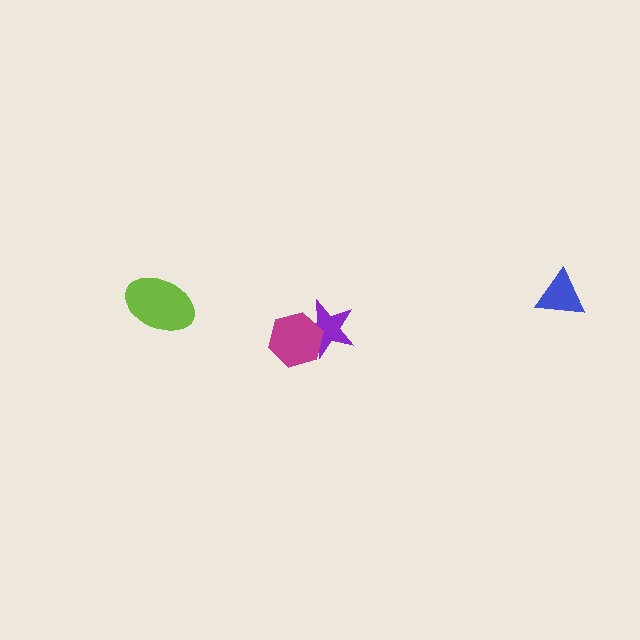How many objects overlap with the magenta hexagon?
1 object overlaps with the magenta hexagon.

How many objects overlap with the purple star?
1 object overlaps with the purple star.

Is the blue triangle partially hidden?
No, no other shape covers it.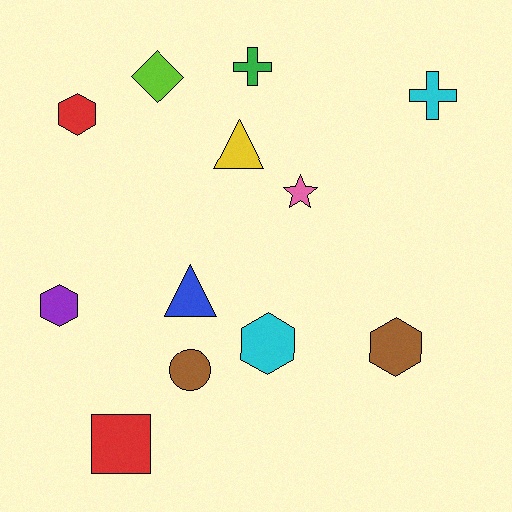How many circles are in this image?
There is 1 circle.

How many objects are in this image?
There are 12 objects.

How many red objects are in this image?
There are 2 red objects.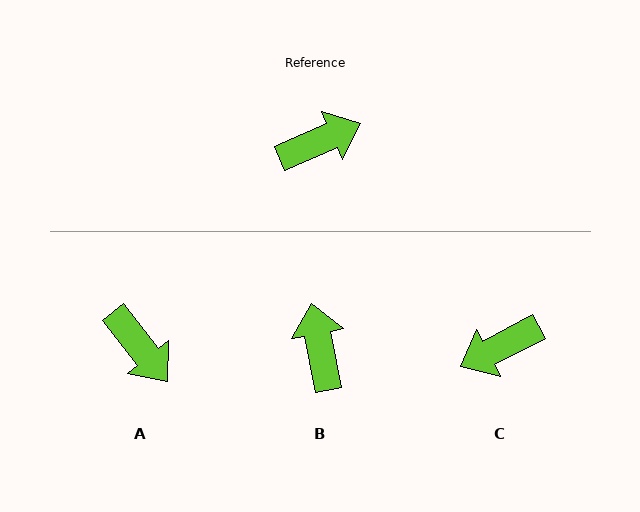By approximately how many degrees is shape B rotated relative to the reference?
Approximately 78 degrees counter-clockwise.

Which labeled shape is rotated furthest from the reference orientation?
C, about 176 degrees away.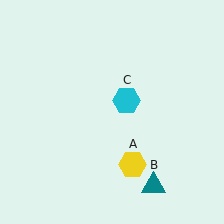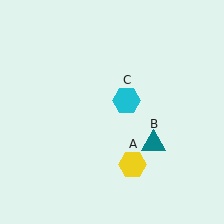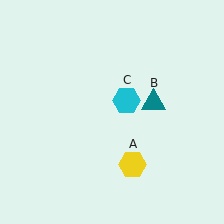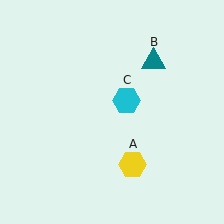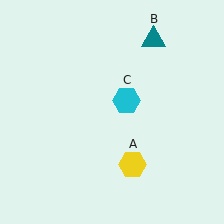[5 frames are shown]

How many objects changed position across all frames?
1 object changed position: teal triangle (object B).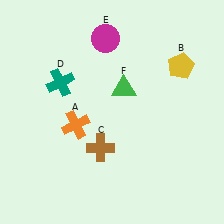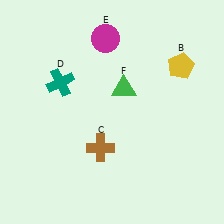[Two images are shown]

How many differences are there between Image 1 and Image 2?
There is 1 difference between the two images.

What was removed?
The orange cross (A) was removed in Image 2.